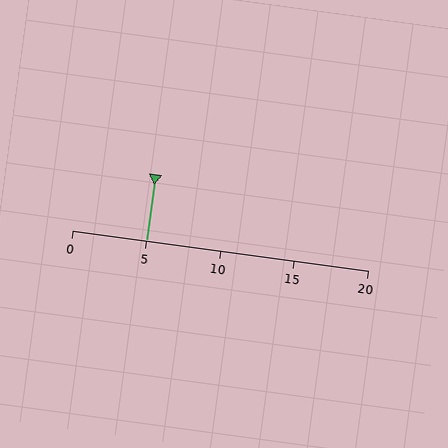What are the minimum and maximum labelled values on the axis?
The axis runs from 0 to 20.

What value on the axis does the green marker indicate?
The marker indicates approximately 5.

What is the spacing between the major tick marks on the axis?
The major ticks are spaced 5 apart.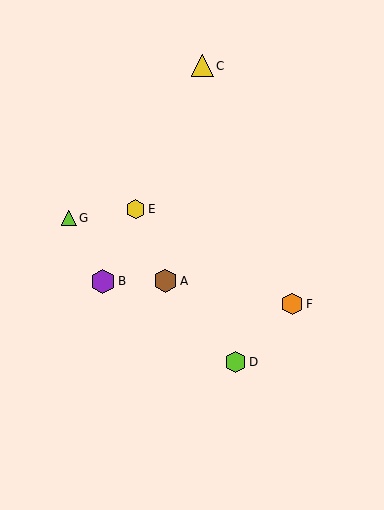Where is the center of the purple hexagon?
The center of the purple hexagon is at (103, 281).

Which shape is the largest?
The purple hexagon (labeled B) is the largest.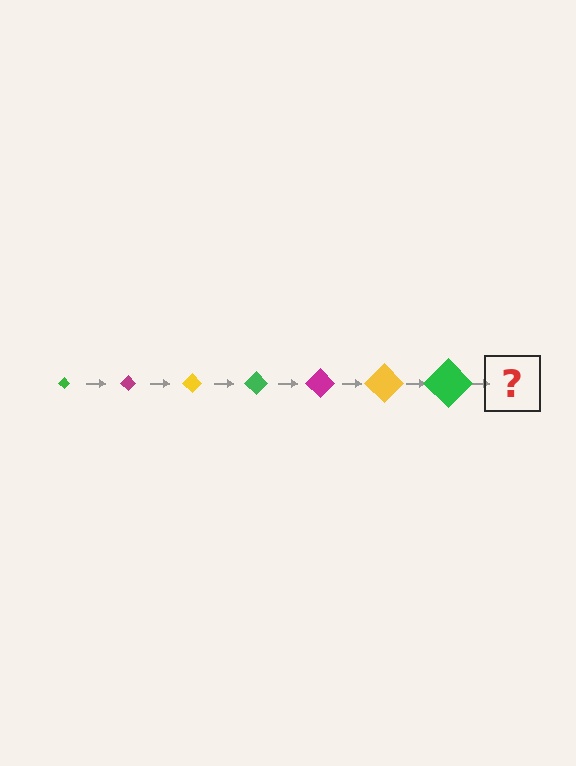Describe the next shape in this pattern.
It should be a magenta diamond, larger than the previous one.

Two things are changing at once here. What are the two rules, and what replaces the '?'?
The two rules are that the diamond grows larger each step and the color cycles through green, magenta, and yellow. The '?' should be a magenta diamond, larger than the previous one.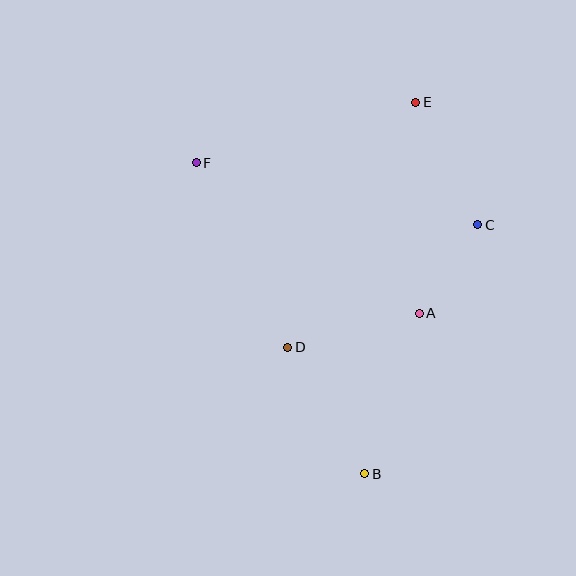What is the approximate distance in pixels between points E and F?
The distance between E and F is approximately 228 pixels.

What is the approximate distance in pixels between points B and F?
The distance between B and F is approximately 354 pixels.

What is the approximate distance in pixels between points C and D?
The distance between C and D is approximately 226 pixels.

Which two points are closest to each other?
Points A and C are closest to each other.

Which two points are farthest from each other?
Points B and E are farthest from each other.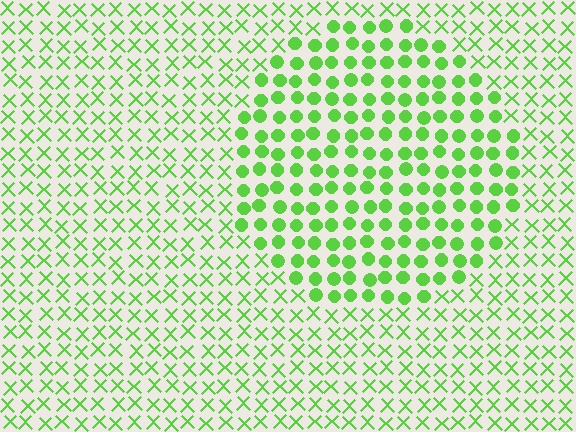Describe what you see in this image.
The image is filled with small lime elements arranged in a uniform grid. A circle-shaped region contains circles, while the surrounding area contains X marks. The boundary is defined purely by the change in element shape.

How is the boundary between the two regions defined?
The boundary is defined by a change in element shape: circles inside vs. X marks outside. All elements share the same color and spacing.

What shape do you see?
I see a circle.